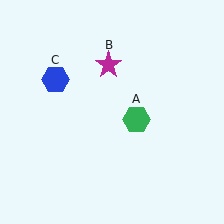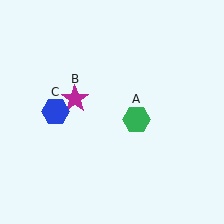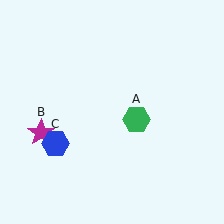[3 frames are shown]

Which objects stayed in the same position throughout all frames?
Green hexagon (object A) remained stationary.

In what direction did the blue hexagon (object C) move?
The blue hexagon (object C) moved down.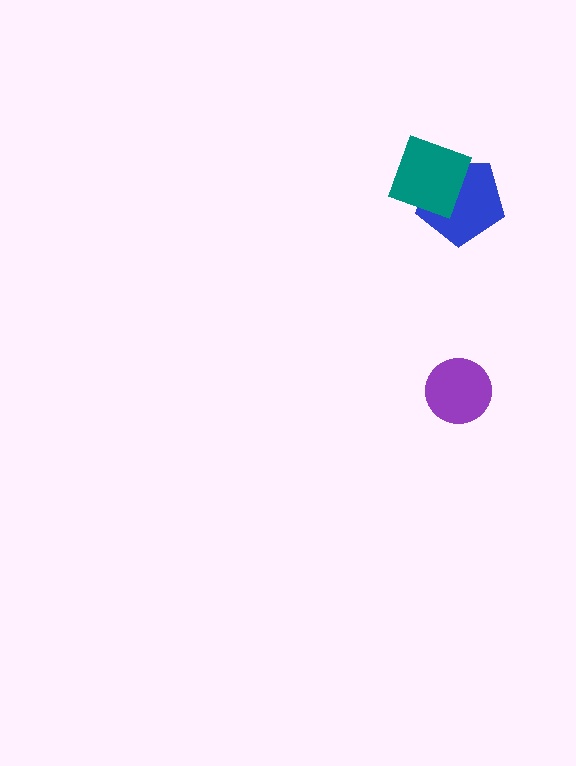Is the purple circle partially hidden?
No, no other shape covers it.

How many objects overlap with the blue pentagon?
1 object overlaps with the blue pentagon.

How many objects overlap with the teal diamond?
1 object overlaps with the teal diamond.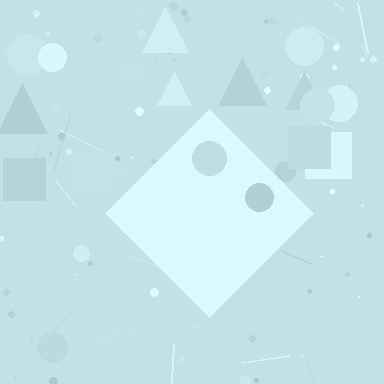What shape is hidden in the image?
A diamond is hidden in the image.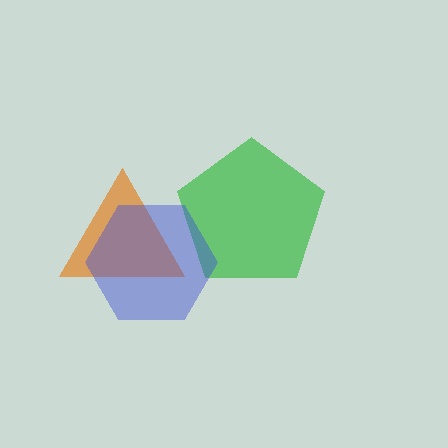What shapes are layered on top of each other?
The layered shapes are: an orange triangle, a green pentagon, a blue hexagon.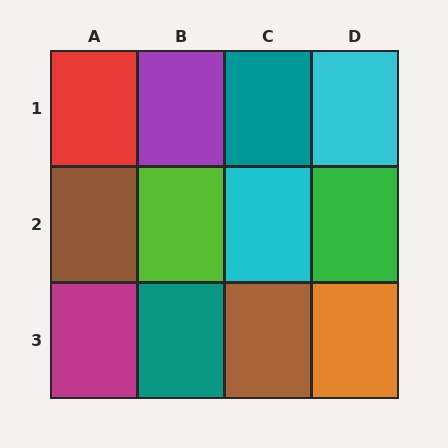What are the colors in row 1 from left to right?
Red, purple, teal, cyan.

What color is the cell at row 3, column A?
Magenta.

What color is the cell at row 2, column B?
Lime.